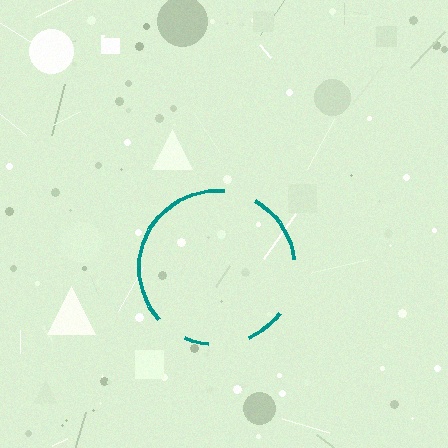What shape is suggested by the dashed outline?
The dashed outline suggests a circle.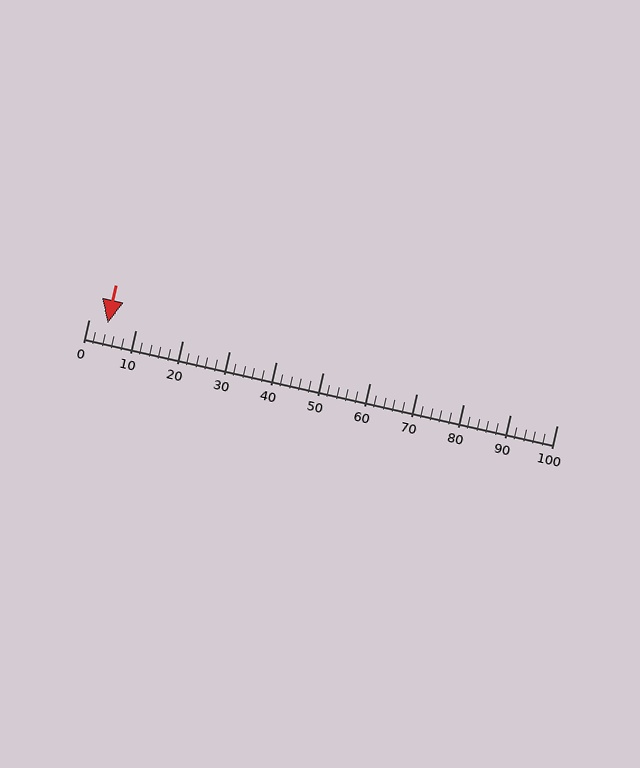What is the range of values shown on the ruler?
The ruler shows values from 0 to 100.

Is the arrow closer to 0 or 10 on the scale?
The arrow is closer to 0.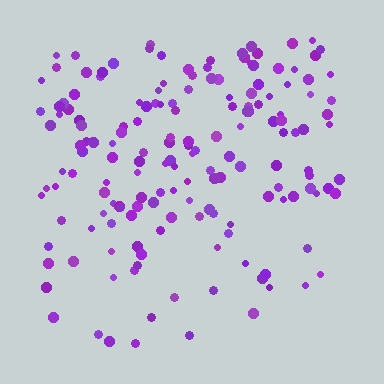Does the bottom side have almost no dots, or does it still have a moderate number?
Still a moderate number, just noticeably fewer than the top.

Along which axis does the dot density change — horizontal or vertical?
Vertical.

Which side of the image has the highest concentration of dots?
The top.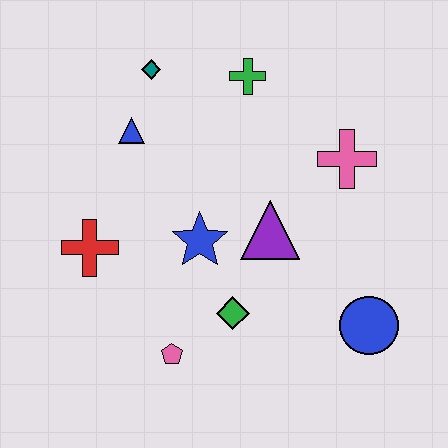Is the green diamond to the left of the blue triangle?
No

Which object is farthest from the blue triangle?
The blue circle is farthest from the blue triangle.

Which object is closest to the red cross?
The blue star is closest to the red cross.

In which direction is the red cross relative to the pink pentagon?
The red cross is above the pink pentagon.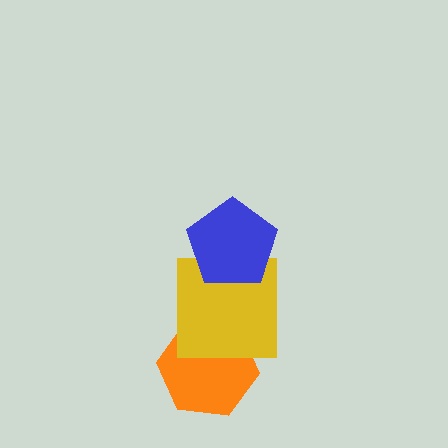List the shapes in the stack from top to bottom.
From top to bottom: the blue pentagon, the yellow square, the orange hexagon.